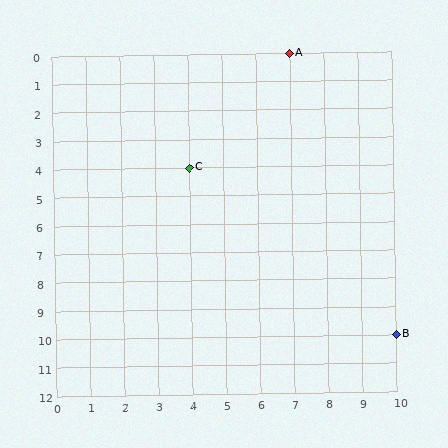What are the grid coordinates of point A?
Point A is at grid coordinates (7, 0).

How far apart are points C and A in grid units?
Points C and A are 3 columns and 4 rows apart (about 5.0 grid units diagonally).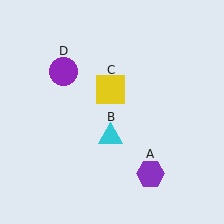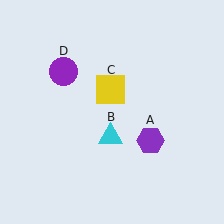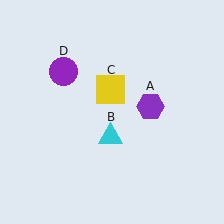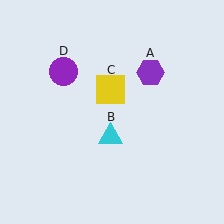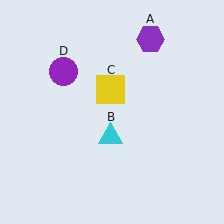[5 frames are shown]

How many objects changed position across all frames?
1 object changed position: purple hexagon (object A).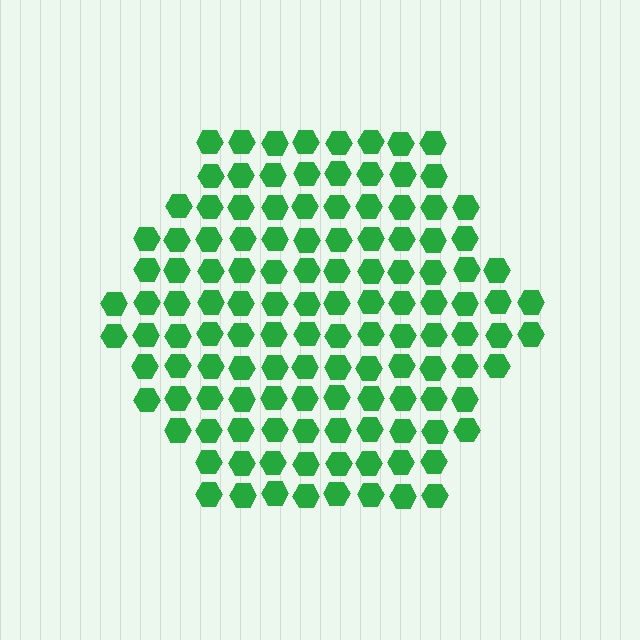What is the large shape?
The large shape is a hexagon.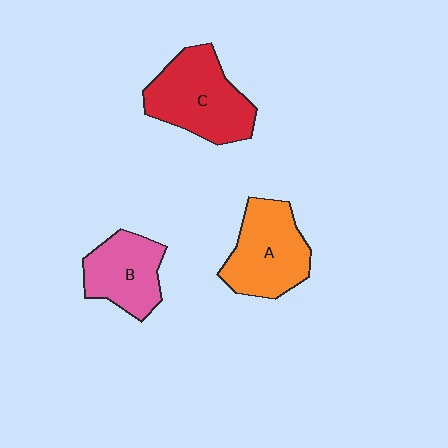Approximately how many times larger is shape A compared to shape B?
Approximately 1.2 times.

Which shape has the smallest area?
Shape B (pink).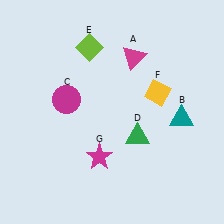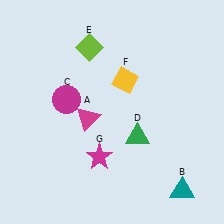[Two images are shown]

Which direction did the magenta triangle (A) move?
The magenta triangle (A) moved down.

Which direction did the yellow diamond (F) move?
The yellow diamond (F) moved left.